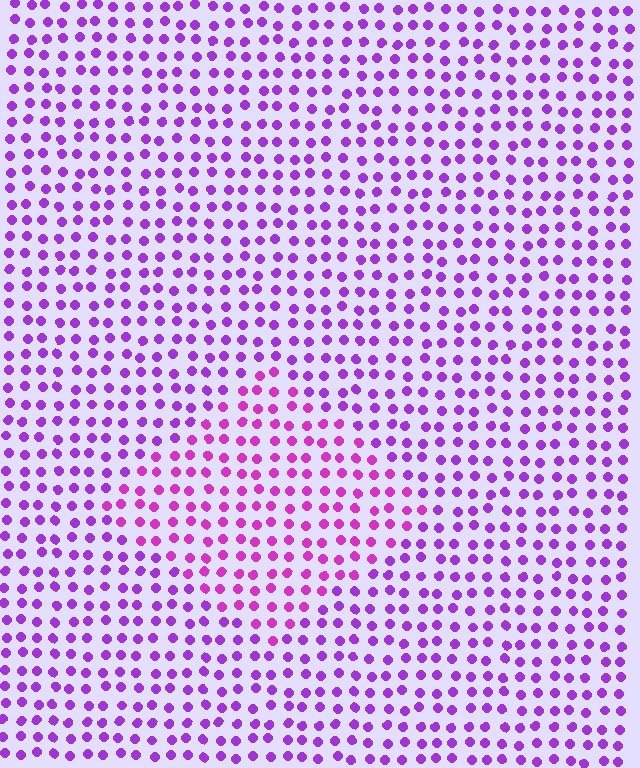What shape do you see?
I see a diamond.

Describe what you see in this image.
The image is filled with small purple elements in a uniform arrangement. A diamond-shaped region is visible where the elements are tinted to a slightly different hue, forming a subtle color boundary.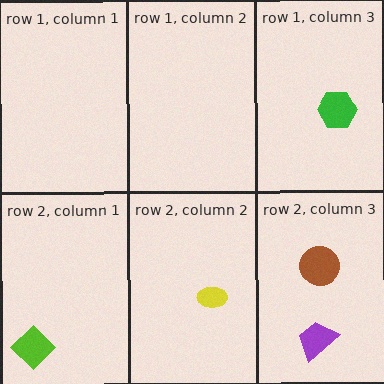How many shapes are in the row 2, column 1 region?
1.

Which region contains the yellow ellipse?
The row 2, column 2 region.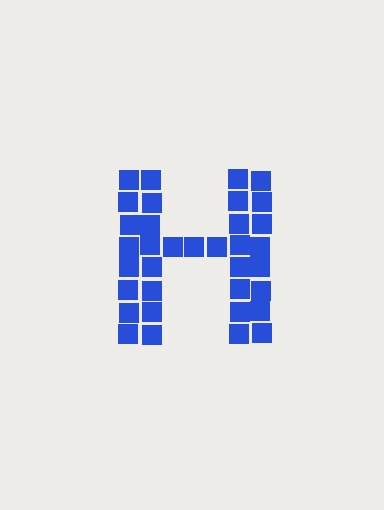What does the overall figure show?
The overall figure shows the letter H.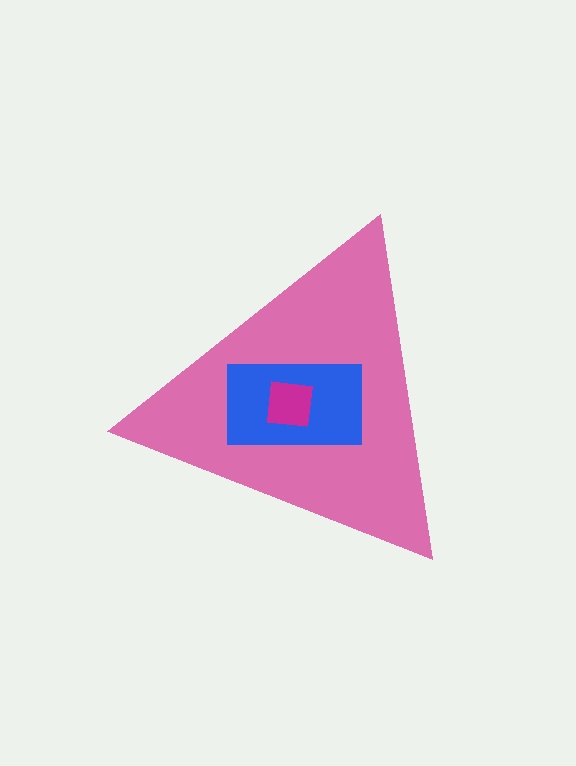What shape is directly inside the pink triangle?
The blue rectangle.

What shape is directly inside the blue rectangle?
The magenta square.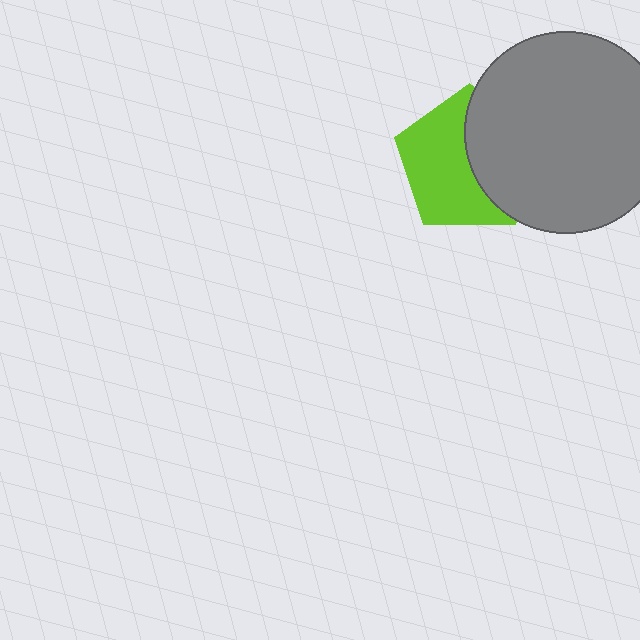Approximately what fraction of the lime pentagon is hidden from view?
Roughly 43% of the lime pentagon is hidden behind the gray circle.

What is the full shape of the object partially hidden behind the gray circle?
The partially hidden object is a lime pentagon.